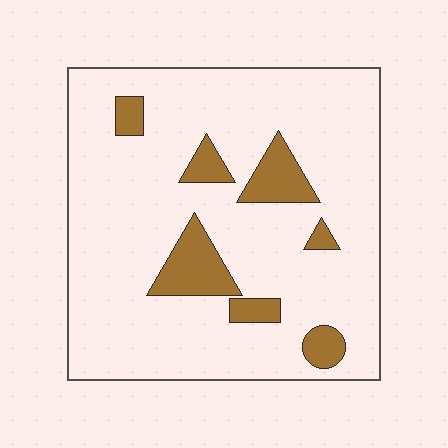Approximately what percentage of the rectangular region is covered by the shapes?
Approximately 15%.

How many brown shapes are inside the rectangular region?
7.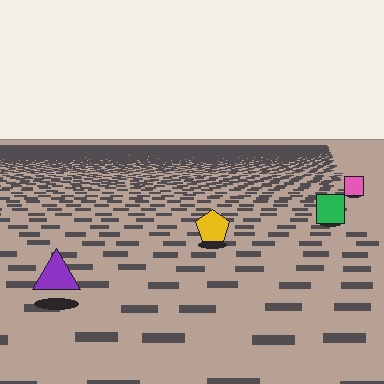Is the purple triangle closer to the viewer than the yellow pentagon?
Yes. The purple triangle is closer — you can tell from the texture gradient: the ground texture is coarser near it.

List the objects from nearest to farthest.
From nearest to farthest: the purple triangle, the yellow pentagon, the green square, the pink square.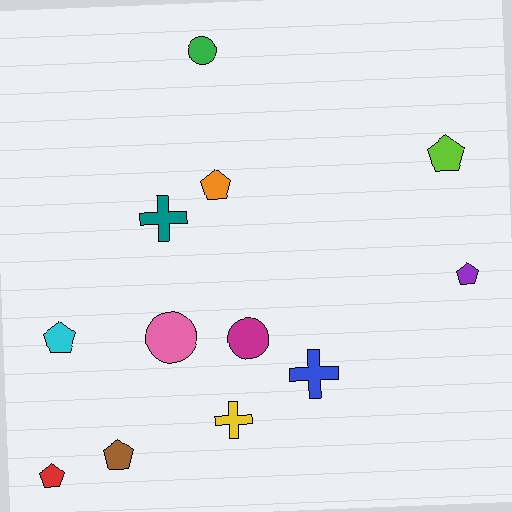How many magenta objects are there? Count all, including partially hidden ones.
There is 1 magenta object.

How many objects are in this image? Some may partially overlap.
There are 12 objects.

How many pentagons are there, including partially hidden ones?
There are 6 pentagons.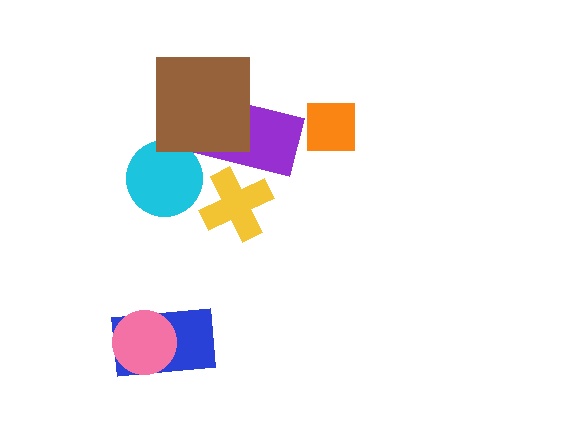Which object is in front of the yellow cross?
The purple rectangle is in front of the yellow cross.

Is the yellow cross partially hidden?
Yes, it is partially covered by another shape.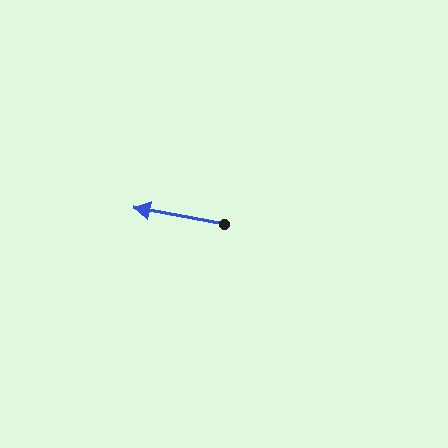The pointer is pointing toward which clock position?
Roughly 9 o'clock.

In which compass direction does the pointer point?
West.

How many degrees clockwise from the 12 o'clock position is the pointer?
Approximately 280 degrees.